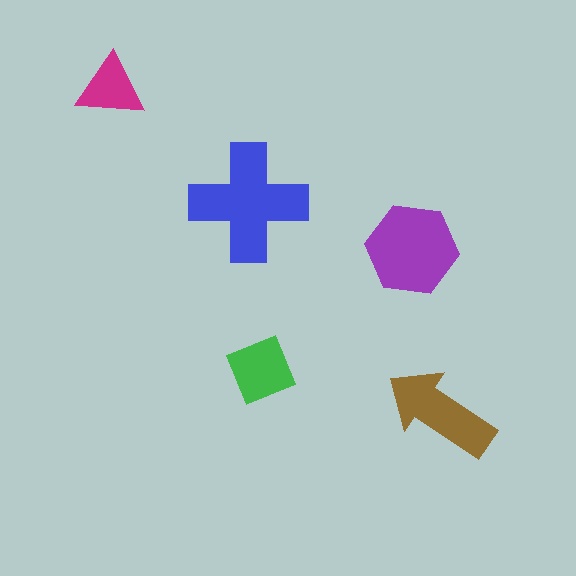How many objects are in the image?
There are 5 objects in the image.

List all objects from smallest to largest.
The magenta triangle, the green diamond, the brown arrow, the purple hexagon, the blue cross.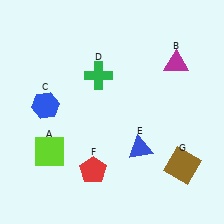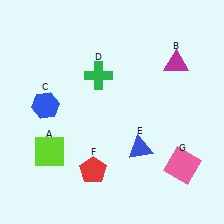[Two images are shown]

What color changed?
The square (G) changed from brown in Image 1 to pink in Image 2.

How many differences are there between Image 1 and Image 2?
There is 1 difference between the two images.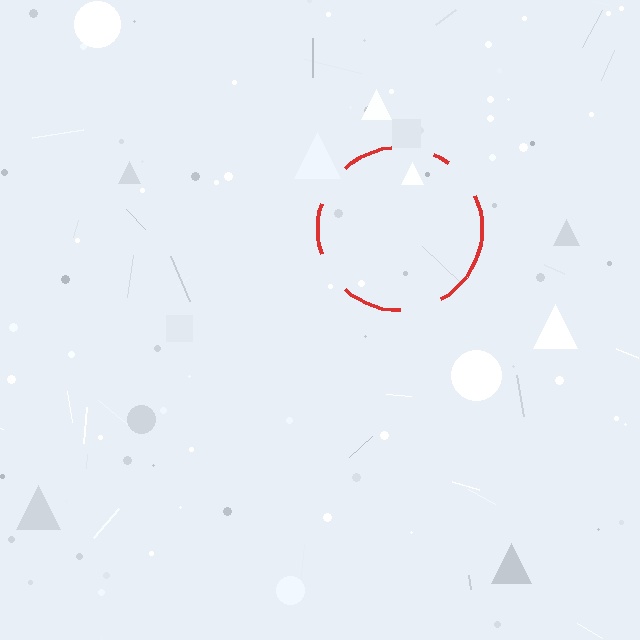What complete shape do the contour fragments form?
The contour fragments form a circle.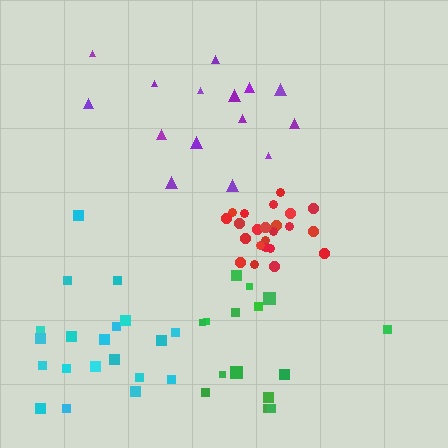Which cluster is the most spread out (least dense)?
Green.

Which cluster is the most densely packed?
Red.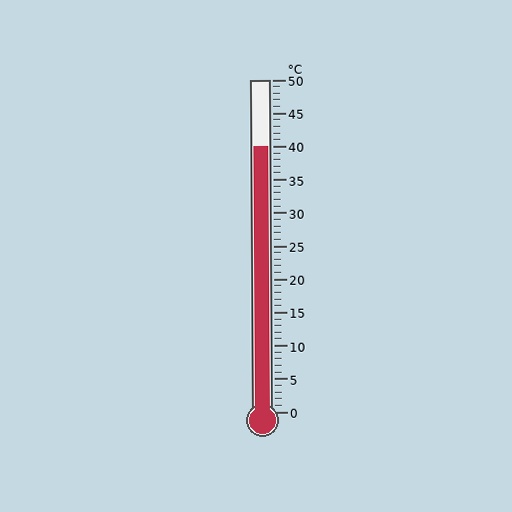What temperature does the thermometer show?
The thermometer shows approximately 40°C.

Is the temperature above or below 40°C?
The temperature is at 40°C.